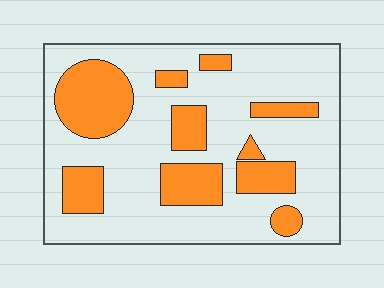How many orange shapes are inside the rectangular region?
10.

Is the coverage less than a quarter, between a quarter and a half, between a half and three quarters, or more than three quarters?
Between a quarter and a half.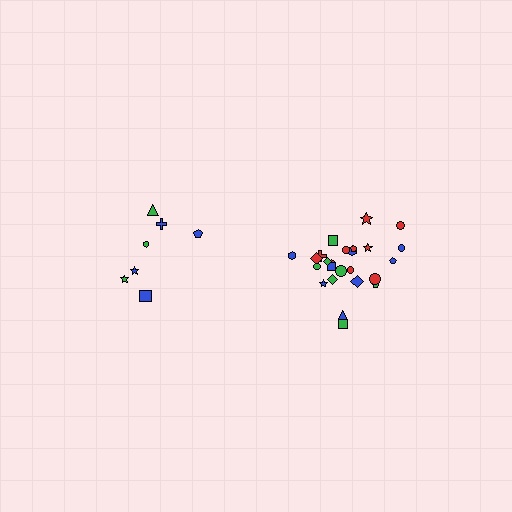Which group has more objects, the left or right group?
The right group.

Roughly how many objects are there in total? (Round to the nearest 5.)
Roughly 30 objects in total.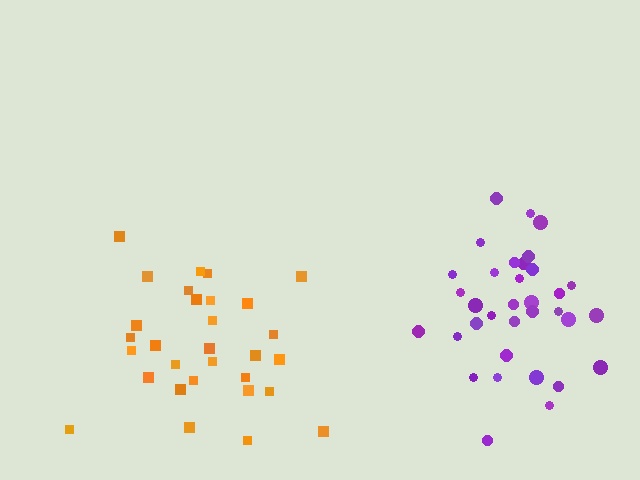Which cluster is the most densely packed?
Purple.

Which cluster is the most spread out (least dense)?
Orange.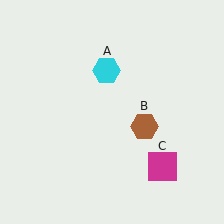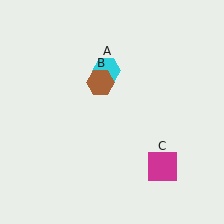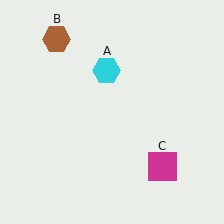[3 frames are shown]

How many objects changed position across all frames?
1 object changed position: brown hexagon (object B).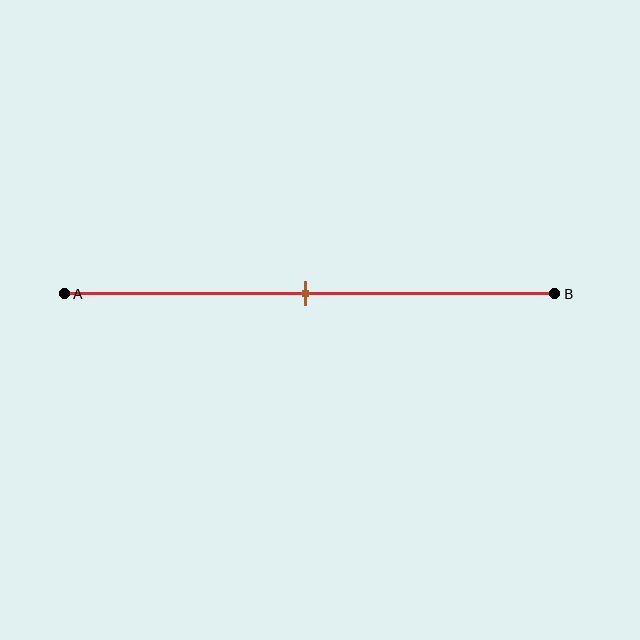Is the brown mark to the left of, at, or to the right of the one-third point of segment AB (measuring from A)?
The brown mark is to the right of the one-third point of segment AB.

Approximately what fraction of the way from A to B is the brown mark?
The brown mark is approximately 50% of the way from A to B.